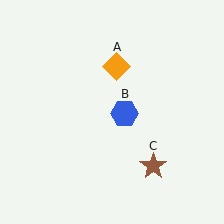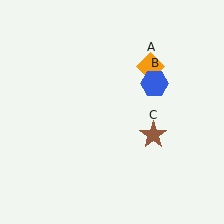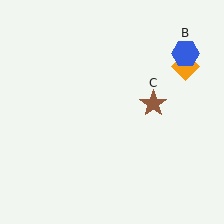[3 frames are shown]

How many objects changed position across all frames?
3 objects changed position: orange diamond (object A), blue hexagon (object B), brown star (object C).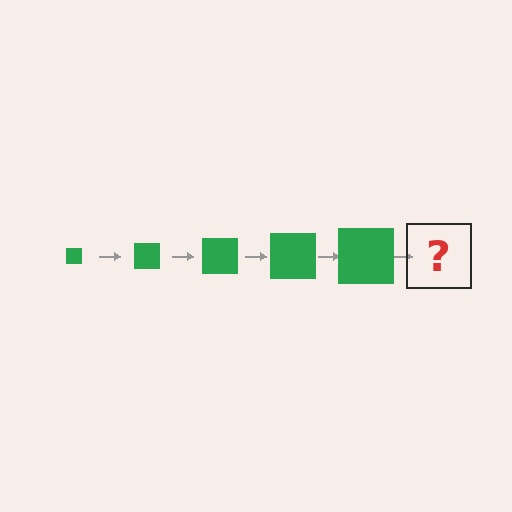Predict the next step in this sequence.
The next step is a green square, larger than the previous one.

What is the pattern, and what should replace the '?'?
The pattern is that the square gets progressively larger each step. The '?' should be a green square, larger than the previous one.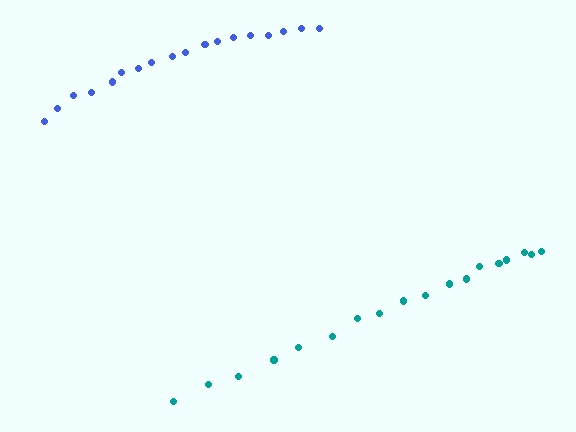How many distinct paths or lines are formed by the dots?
There are 2 distinct paths.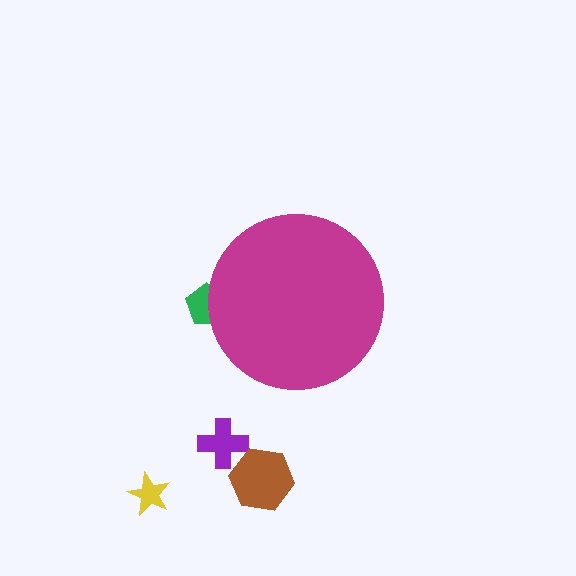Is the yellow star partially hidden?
No, the yellow star is fully visible.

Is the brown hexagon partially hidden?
No, the brown hexagon is fully visible.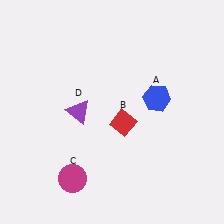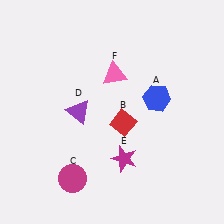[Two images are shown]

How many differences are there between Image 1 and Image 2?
There are 2 differences between the two images.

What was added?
A magenta star (E), a pink triangle (F) were added in Image 2.